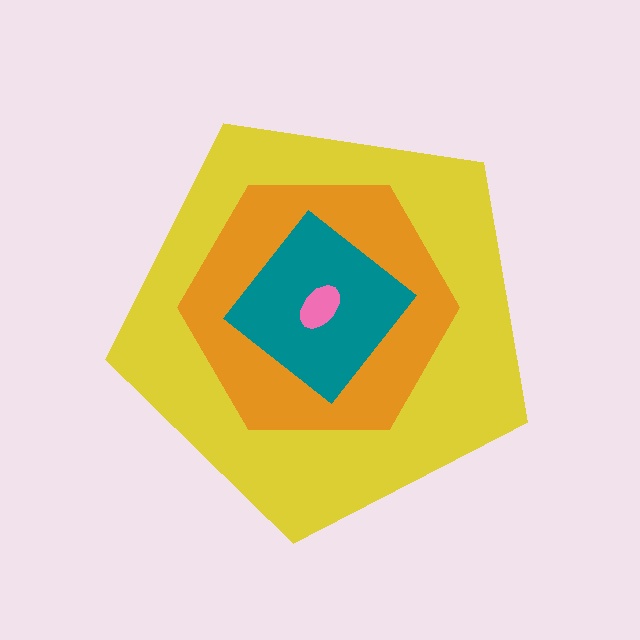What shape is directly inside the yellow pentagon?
The orange hexagon.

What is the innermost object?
The pink ellipse.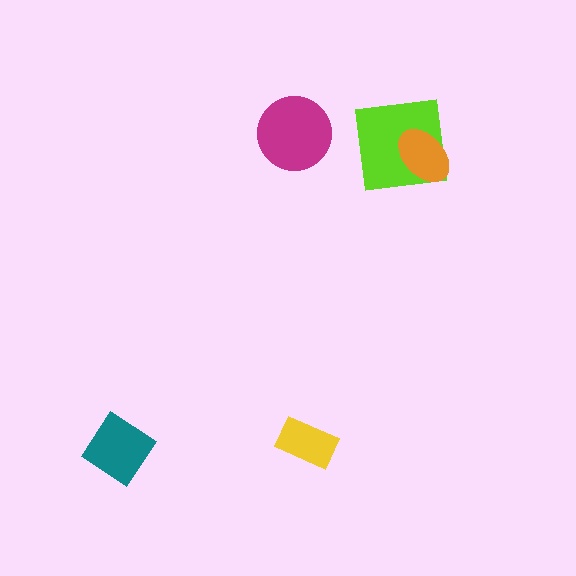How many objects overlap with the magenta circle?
0 objects overlap with the magenta circle.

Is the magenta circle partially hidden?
No, no other shape covers it.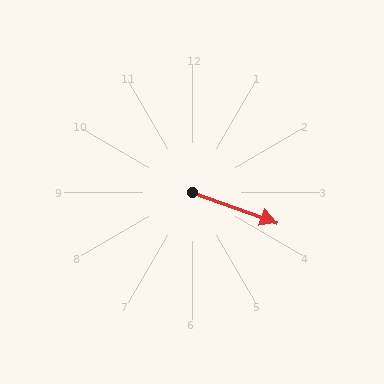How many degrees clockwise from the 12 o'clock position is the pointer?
Approximately 110 degrees.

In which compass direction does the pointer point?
East.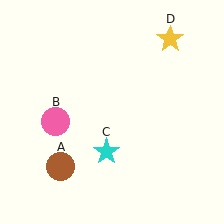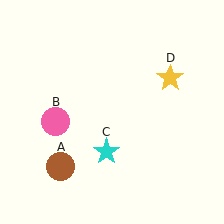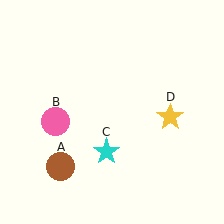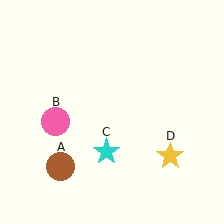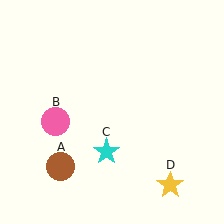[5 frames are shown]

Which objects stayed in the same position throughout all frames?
Brown circle (object A) and pink circle (object B) and cyan star (object C) remained stationary.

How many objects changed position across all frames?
1 object changed position: yellow star (object D).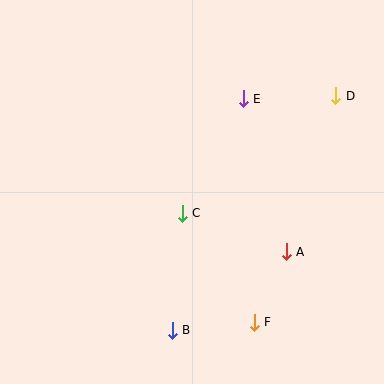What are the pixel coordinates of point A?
Point A is at (286, 252).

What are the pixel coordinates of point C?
Point C is at (182, 213).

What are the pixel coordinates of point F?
Point F is at (254, 322).